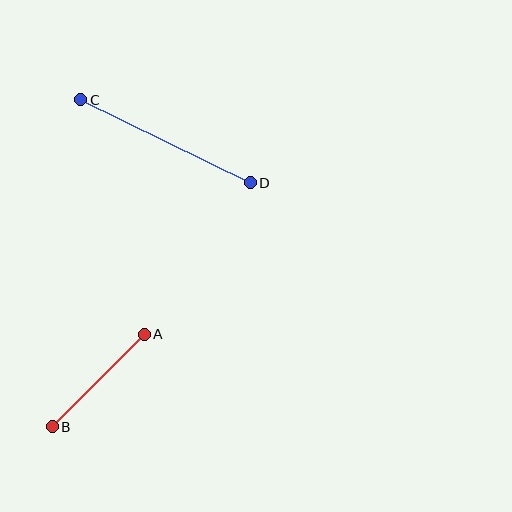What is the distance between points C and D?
The distance is approximately 189 pixels.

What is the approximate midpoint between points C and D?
The midpoint is at approximately (166, 141) pixels.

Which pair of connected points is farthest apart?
Points C and D are farthest apart.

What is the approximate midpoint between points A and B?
The midpoint is at approximately (98, 380) pixels.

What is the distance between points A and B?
The distance is approximately 130 pixels.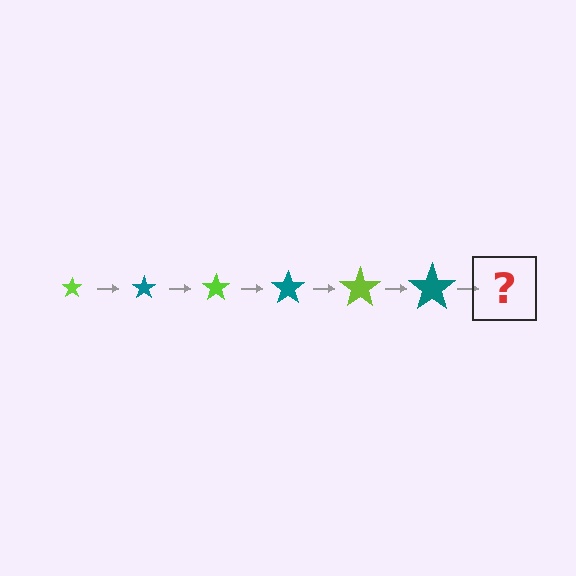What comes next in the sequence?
The next element should be a lime star, larger than the previous one.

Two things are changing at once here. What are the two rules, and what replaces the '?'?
The two rules are that the star grows larger each step and the color cycles through lime and teal. The '?' should be a lime star, larger than the previous one.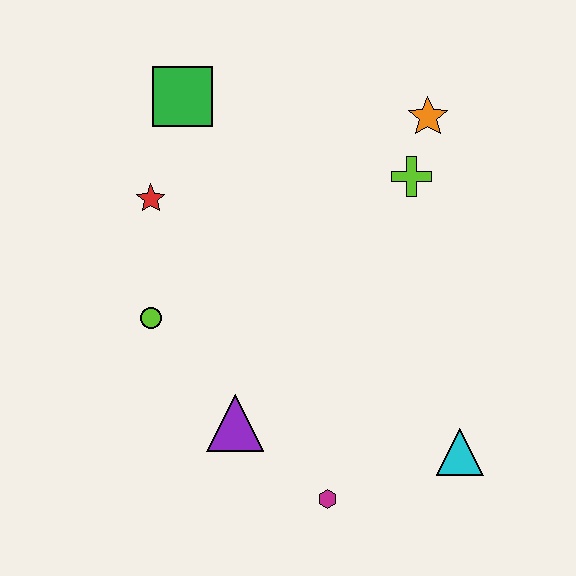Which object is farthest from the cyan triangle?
The green square is farthest from the cyan triangle.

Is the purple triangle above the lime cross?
No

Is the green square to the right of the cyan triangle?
No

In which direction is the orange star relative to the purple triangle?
The orange star is above the purple triangle.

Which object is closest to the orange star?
The lime cross is closest to the orange star.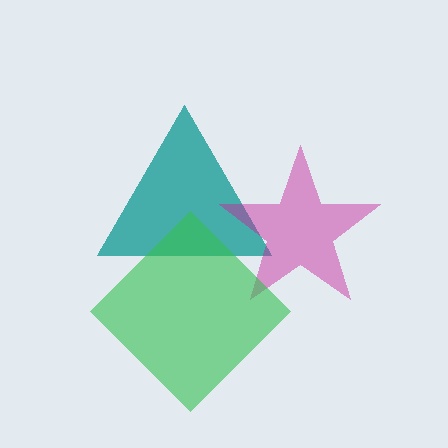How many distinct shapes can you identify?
There are 3 distinct shapes: a teal triangle, a magenta star, a green diamond.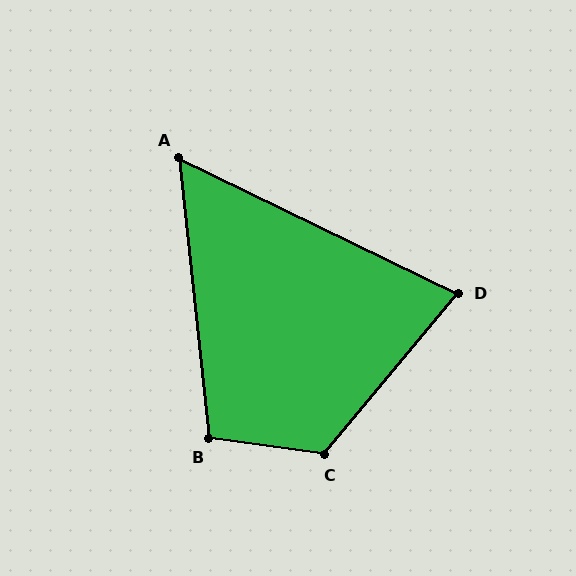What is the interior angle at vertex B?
Approximately 104 degrees (obtuse).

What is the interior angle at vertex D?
Approximately 76 degrees (acute).